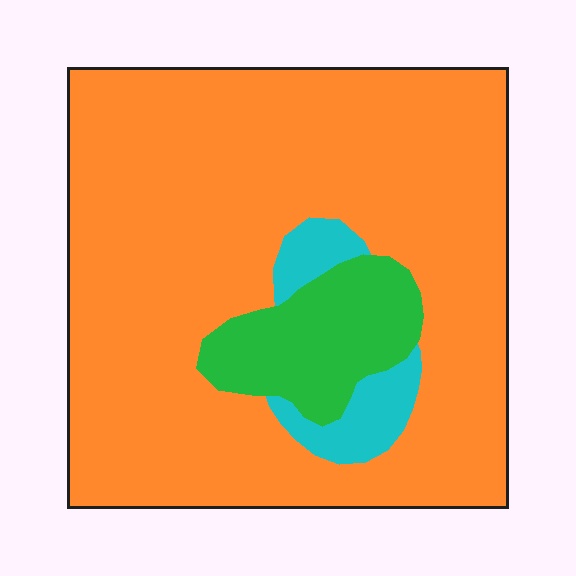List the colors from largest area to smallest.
From largest to smallest: orange, green, cyan.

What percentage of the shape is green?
Green covers 12% of the shape.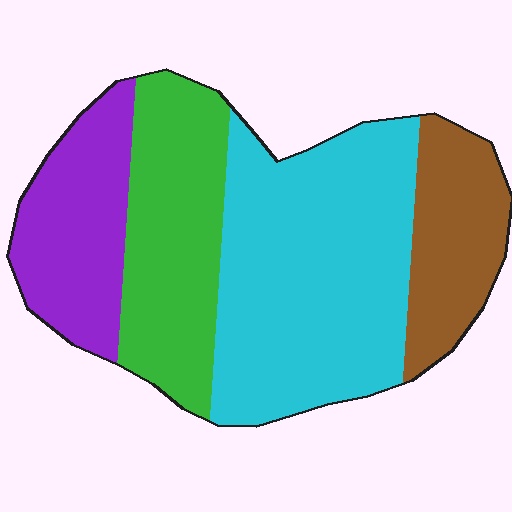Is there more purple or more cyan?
Cyan.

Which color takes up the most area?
Cyan, at roughly 40%.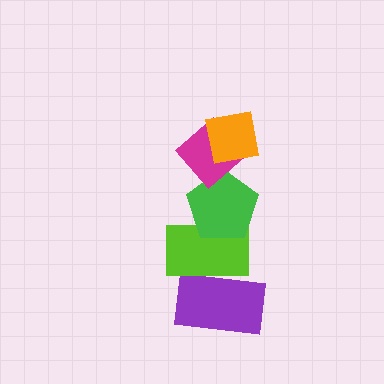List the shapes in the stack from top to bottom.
From top to bottom: the orange square, the magenta diamond, the green pentagon, the lime rectangle, the purple rectangle.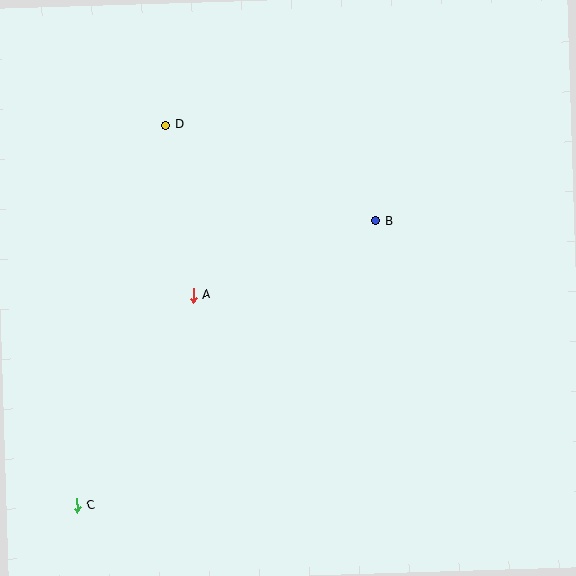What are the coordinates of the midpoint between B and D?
The midpoint between B and D is at (271, 173).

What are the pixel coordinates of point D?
Point D is at (166, 125).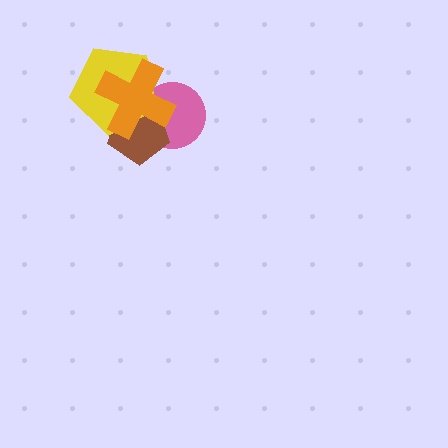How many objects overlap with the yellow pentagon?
3 objects overlap with the yellow pentagon.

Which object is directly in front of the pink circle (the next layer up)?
The brown pentagon is directly in front of the pink circle.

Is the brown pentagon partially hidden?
Yes, it is partially covered by another shape.